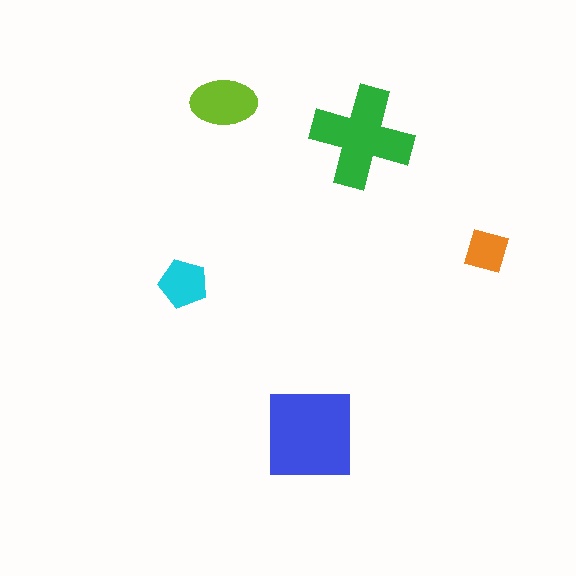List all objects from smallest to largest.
The orange diamond, the cyan pentagon, the lime ellipse, the green cross, the blue square.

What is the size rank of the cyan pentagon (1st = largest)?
4th.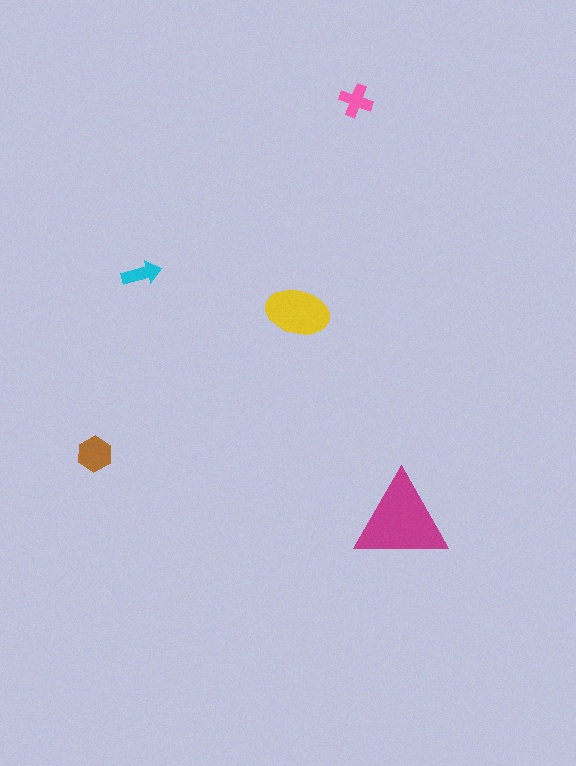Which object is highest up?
The pink cross is topmost.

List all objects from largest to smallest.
The magenta triangle, the yellow ellipse, the brown hexagon, the pink cross, the cyan arrow.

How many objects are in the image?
There are 5 objects in the image.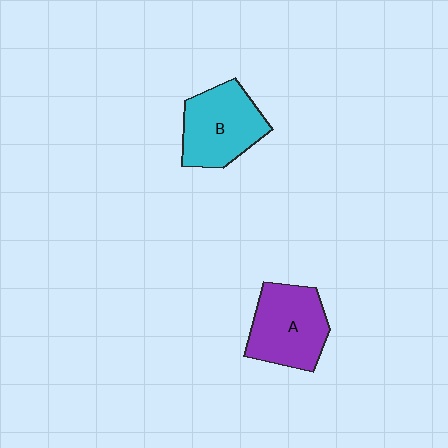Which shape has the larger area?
Shape A (purple).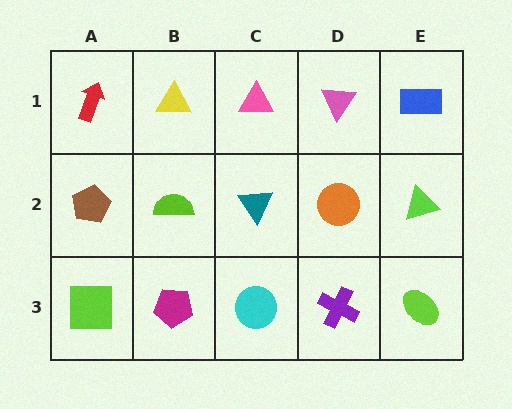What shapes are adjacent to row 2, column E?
A blue rectangle (row 1, column E), a lime ellipse (row 3, column E), an orange circle (row 2, column D).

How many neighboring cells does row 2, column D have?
4.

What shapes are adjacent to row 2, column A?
A red arrow (row 1, column A), a lime square (row 3, column A), a lime semicircle (row 2, column B).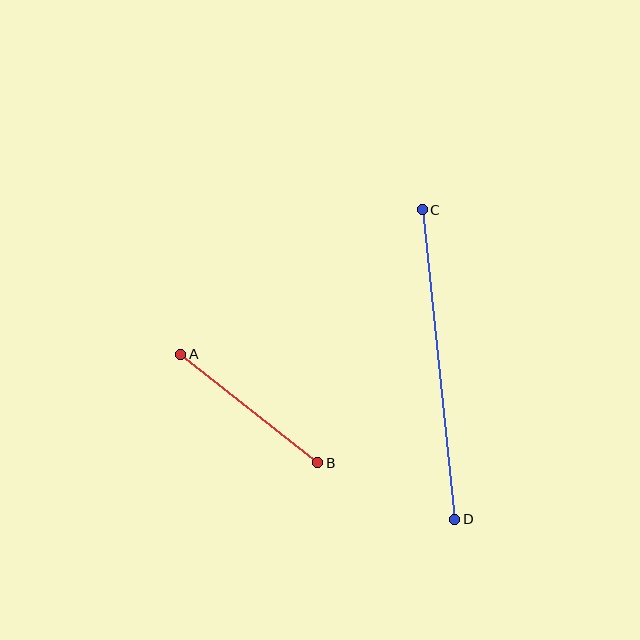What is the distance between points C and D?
The distance is approximately 311 pixels.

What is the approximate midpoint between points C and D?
The midpoint is at approximately (439, 365) pixels.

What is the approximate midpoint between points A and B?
The midpoint is at approximately (249, 409) pixels.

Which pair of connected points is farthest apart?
Points C and D are farthest apart.